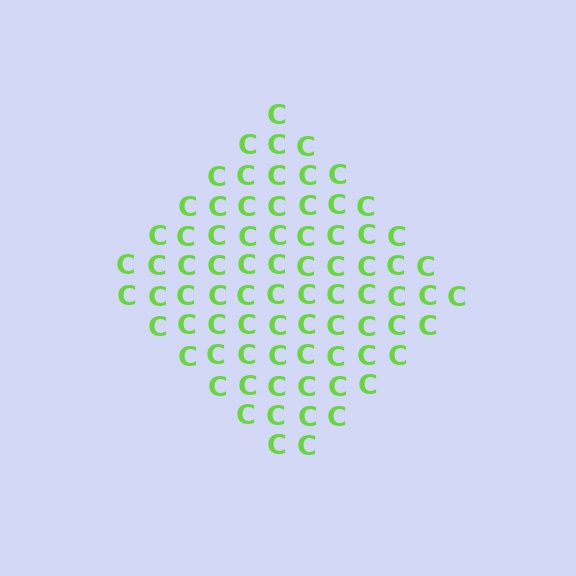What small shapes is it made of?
It is made of small letter C's.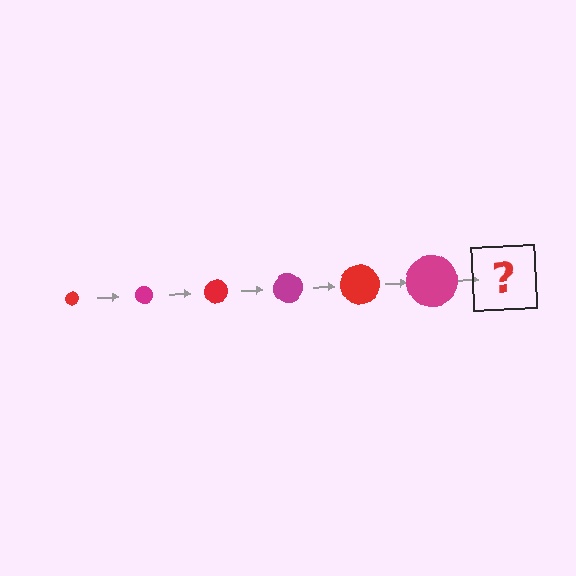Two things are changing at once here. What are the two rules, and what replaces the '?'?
The two rules are that the circle grows larger each step and the color cycles through red and magenta. The '?' should be a red circle, larger than the previous one.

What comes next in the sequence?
The next element should be a red circle, larger than the previous one.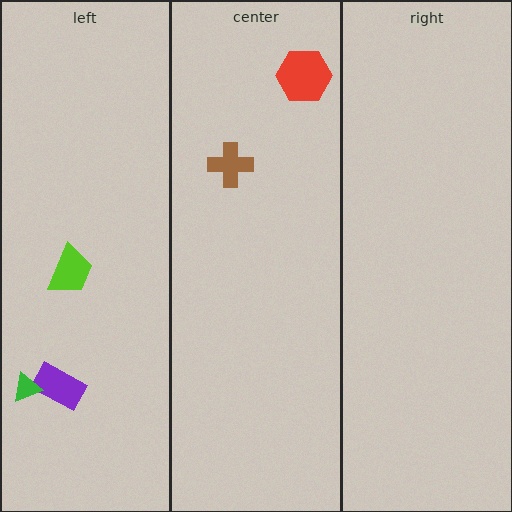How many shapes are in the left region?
3.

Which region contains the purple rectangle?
The left region.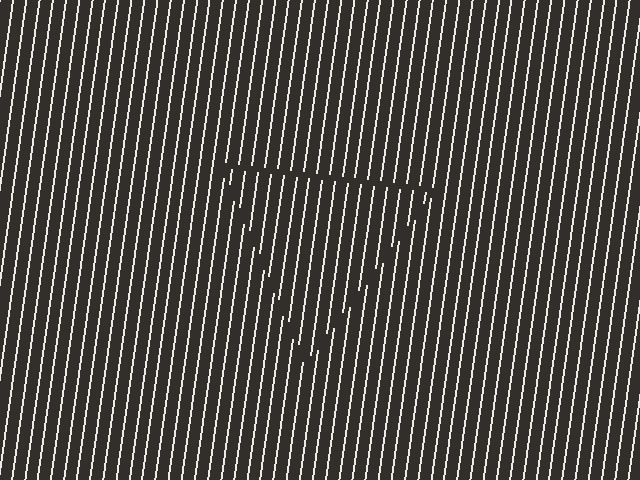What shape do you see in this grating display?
An illusory triangle. The interior of the shape contains the same grating, shifted by half a period — the contour is defined by the phase discontinuity where line-ends from the inner and outer gratings abut.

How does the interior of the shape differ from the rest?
The interior of the shape contains the same grating, shifted by half a period — the contour is defined by the phase discontinuity where line-ends from the inner and outer gratings abut.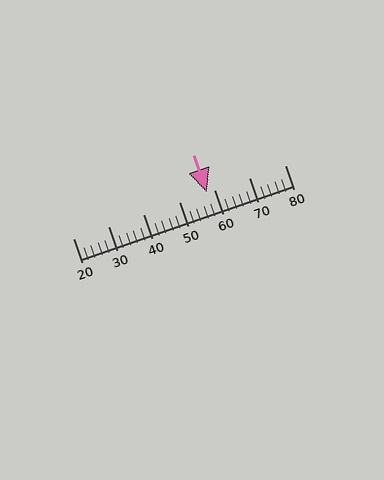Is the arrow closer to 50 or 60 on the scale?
The arrow is closer to 60.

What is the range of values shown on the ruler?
The ruler shows values from 20 to 80.